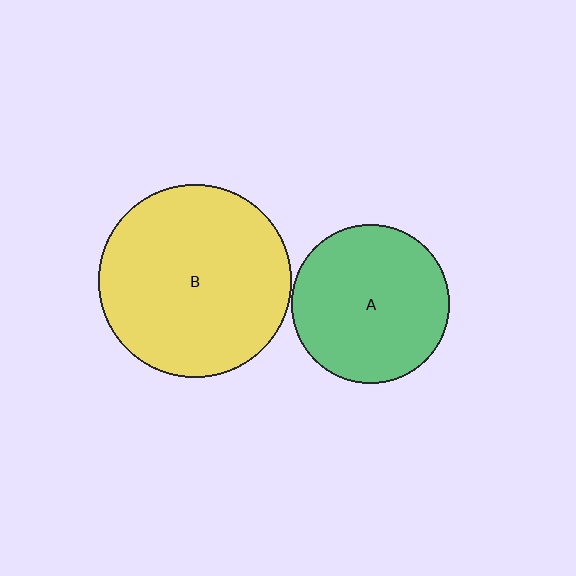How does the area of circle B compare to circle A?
Approximately 1.5 times.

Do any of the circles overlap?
No, none of the circles overlap.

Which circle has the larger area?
Circle B (yellow).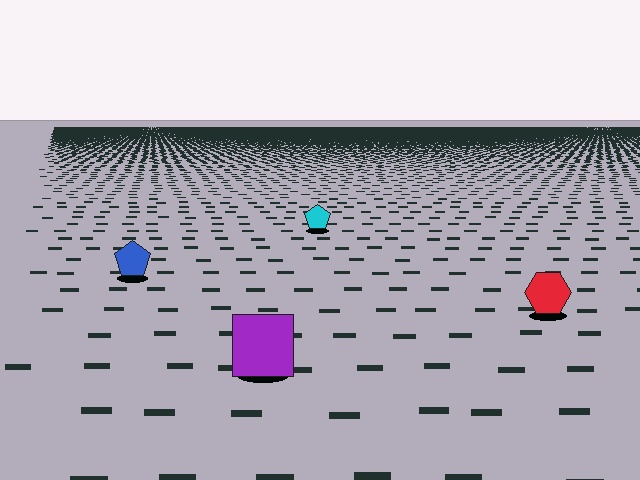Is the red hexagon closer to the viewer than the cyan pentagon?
Yes. The red hexagon is closer — you can tell from the texture gradient: the ground texture is coarser near it.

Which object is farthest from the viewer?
The cyan pentagon is farthest from the viewer. It appears smaller and the ground texture around it is denser.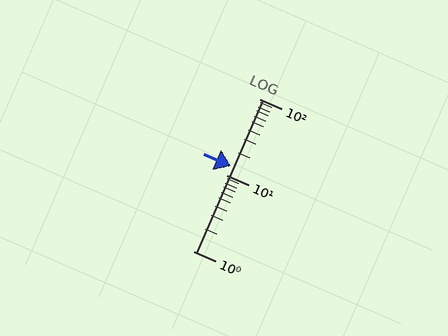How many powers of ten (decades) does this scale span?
The scale spans 2 decades, from 1 to 100.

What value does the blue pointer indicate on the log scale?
The pointer indicates approximately 13.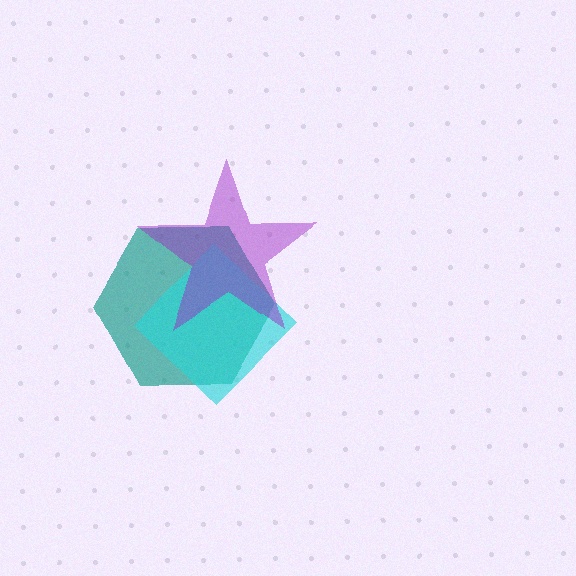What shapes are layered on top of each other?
The layered shapes are: a teal hexagon, a cyan diamond, a purple star.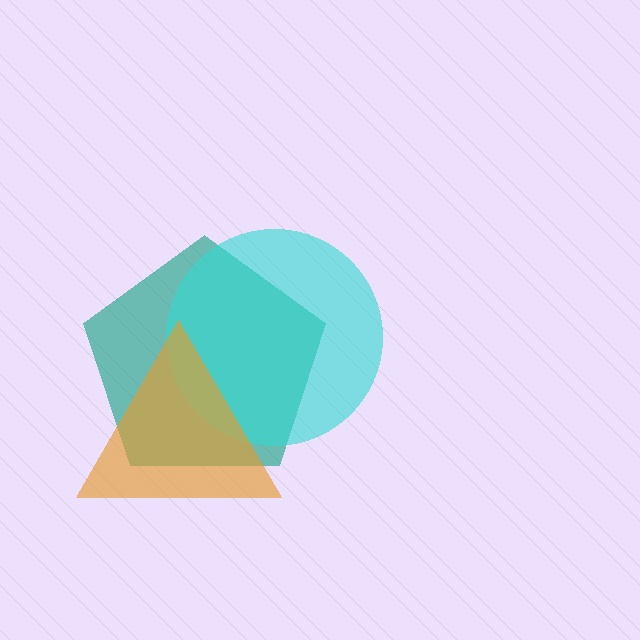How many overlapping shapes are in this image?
There are 3 overlapping shapes in the image.